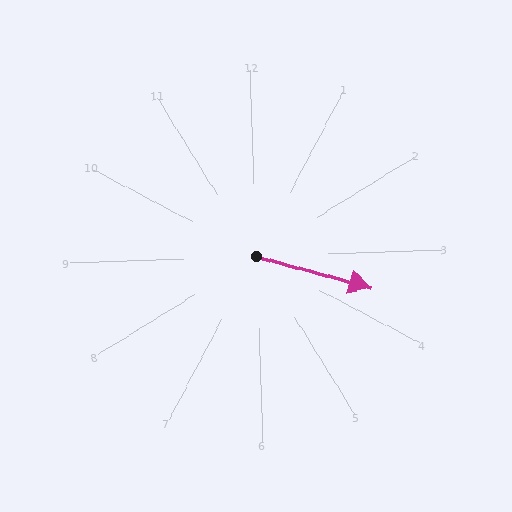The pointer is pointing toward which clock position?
Roughly 4 o'clock.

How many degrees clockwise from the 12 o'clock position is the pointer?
Approximately 107 degrees.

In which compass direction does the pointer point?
East.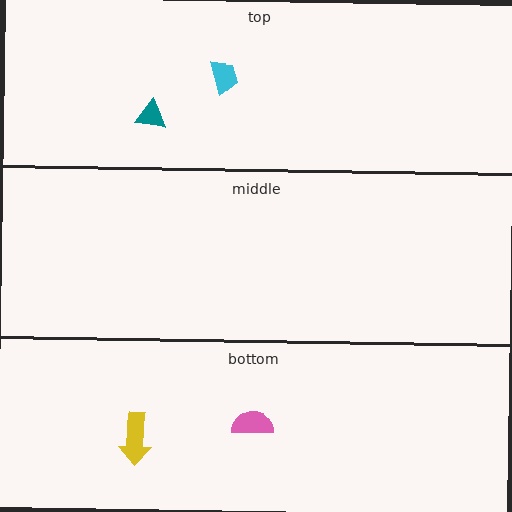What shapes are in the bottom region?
The yellow arrow, the pink semicircle.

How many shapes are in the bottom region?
2.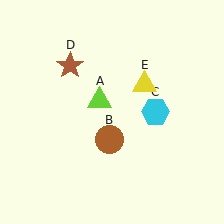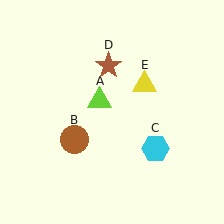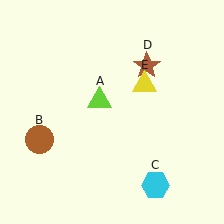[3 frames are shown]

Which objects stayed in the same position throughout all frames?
Lime triangle (object A) and yellow triangle (object E) remained stationary.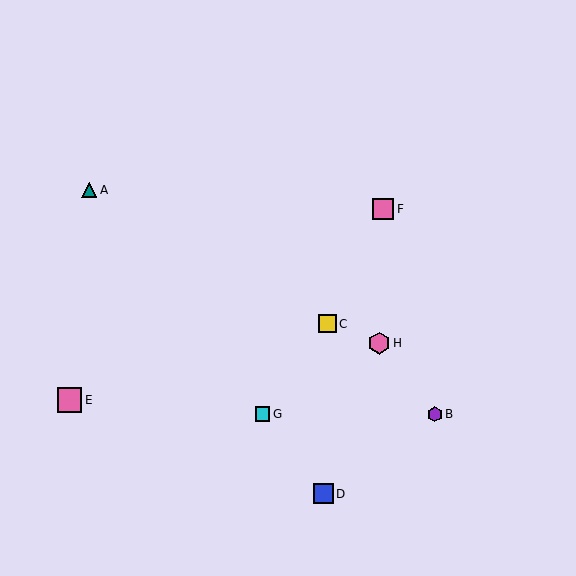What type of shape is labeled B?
Shape B is a purple hexagon.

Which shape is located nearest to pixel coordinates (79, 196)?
The teal triangle (labeled A) at (89, 190) is nearest to that location.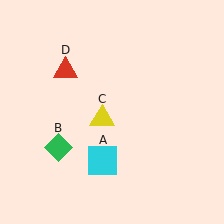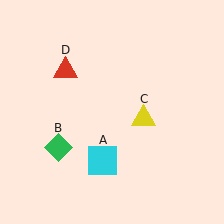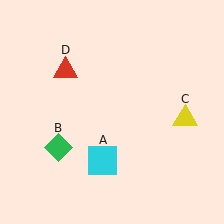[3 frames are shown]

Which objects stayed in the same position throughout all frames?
Cyan square (object A) and green diamond (object B) and red triangle (object D) remained stationary.